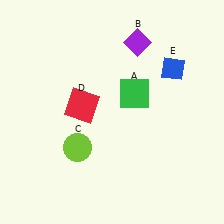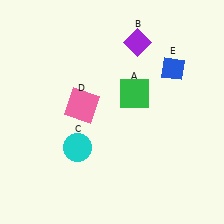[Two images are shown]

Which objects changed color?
C changed from lime to cyan. D changed from red to pink.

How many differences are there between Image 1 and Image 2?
There are 2 differences between the two images.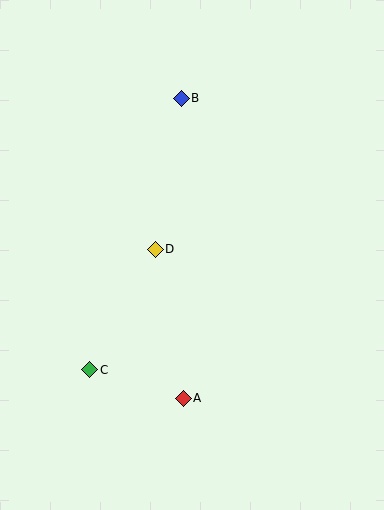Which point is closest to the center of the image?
Point D at (155, 249) is closest to the center.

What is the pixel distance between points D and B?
The distance between D and B is 154 pixels.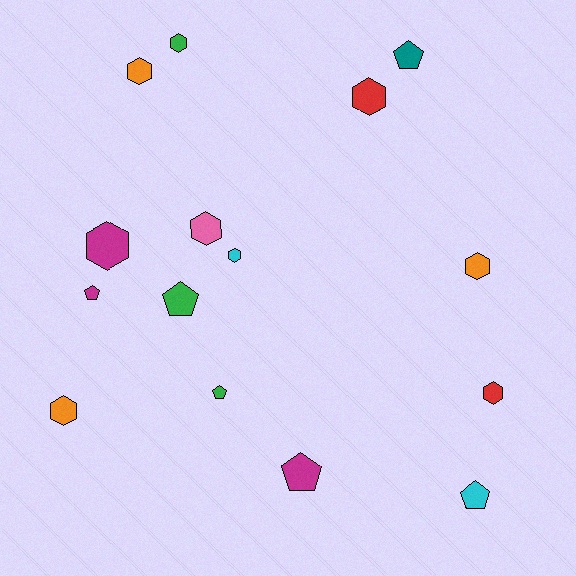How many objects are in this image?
There are 15 objects.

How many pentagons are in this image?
There are 6 pentagons.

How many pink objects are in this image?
There is 1 pink object.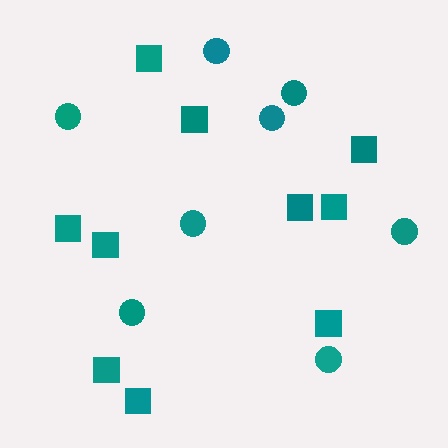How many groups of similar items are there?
There are 2 groups: one group of circles (8) and one group of squares (10).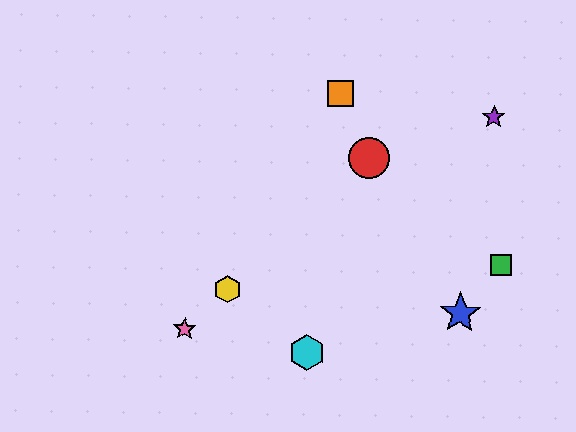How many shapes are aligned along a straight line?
3 shapes (the red circle, the yellow hexagon, the pink star) are aligned along a straight line.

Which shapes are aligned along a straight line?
The red circle, the yellow hexagon, the pink star are aligned along a straight line.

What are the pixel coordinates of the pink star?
The pink star is at (185, 329).